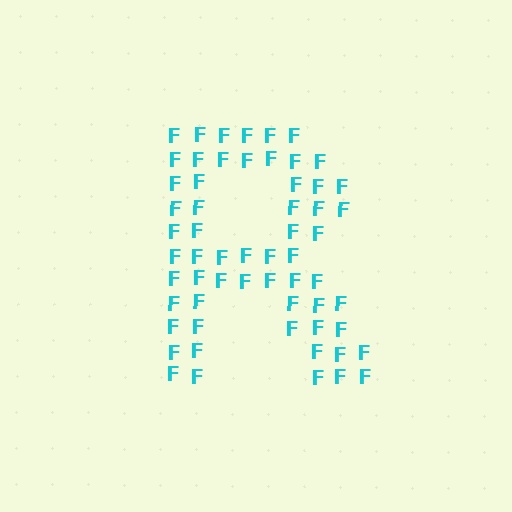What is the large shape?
The large shape is the letter R.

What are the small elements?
The small elements are letter F's.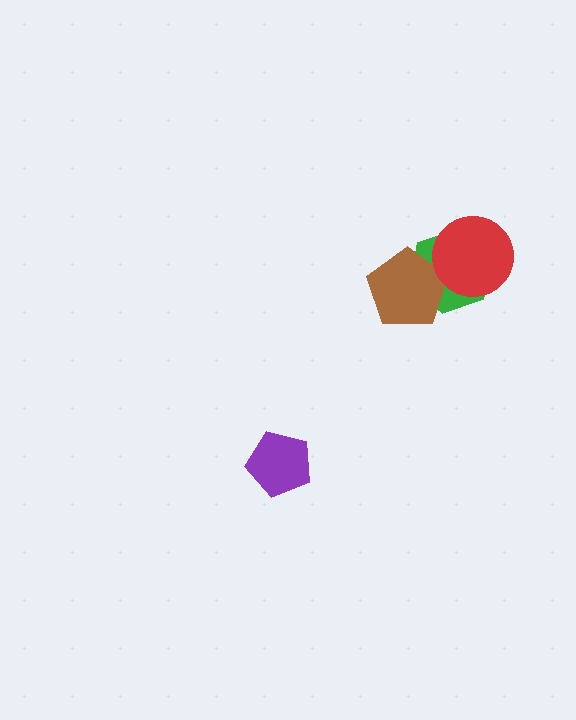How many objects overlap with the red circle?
2 objects overlap with the red circle.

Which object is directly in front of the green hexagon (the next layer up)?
The brown pentagon is directly in front of the green hexagon.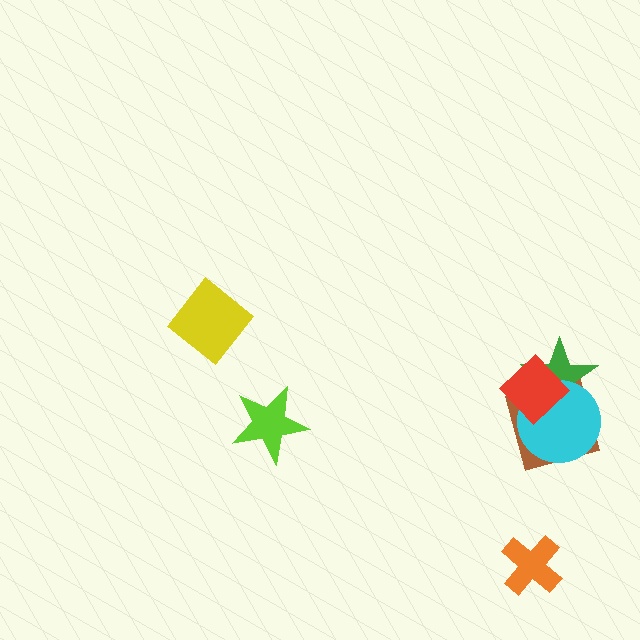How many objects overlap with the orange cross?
0 objects overlap with the orange cross.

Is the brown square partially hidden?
Yes, it is partially covered by another shape.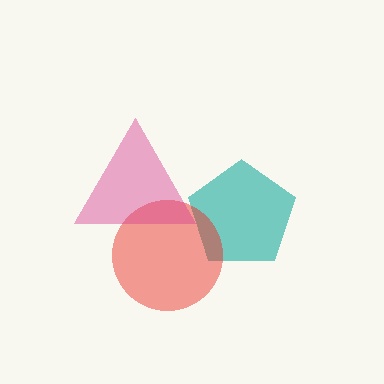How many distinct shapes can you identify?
There are 3 distinct shapes: a teal pentagon, a red circle, a magenta triangle.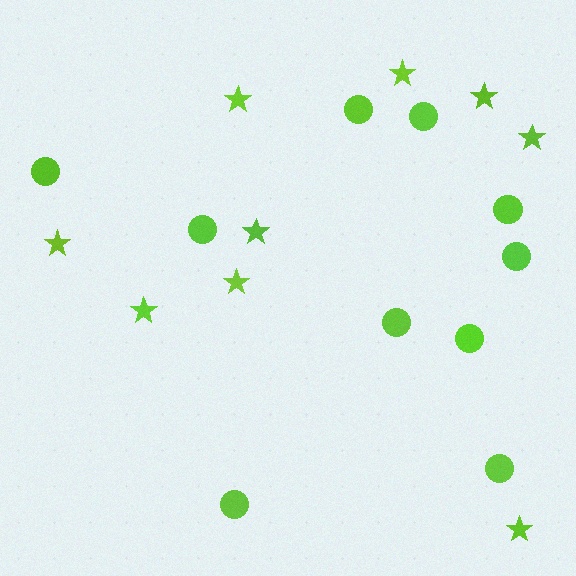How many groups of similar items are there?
There are 2 groups: one group of circles (10) and one group of stars (9).